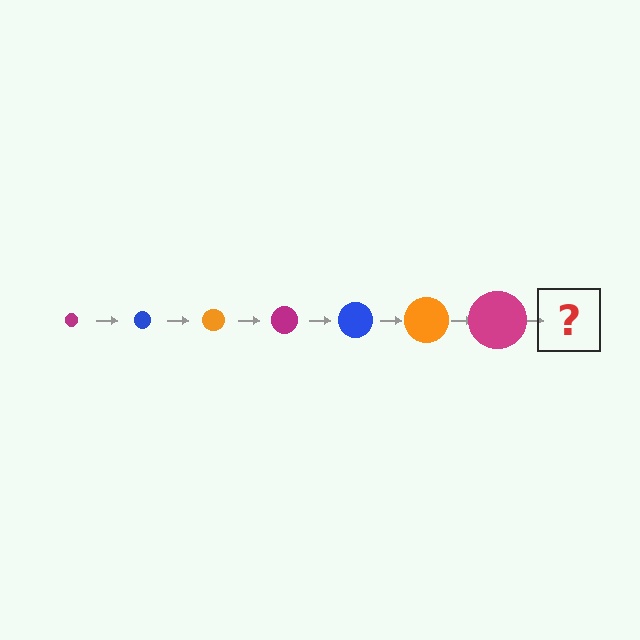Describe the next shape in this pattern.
It should be a blue circle, larger than the previous one.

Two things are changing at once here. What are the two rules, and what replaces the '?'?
The two rules are that the circle grows larger each step and the color cycles through magenta, blue, and orange. The '?' should be a blue circle, larger than the previous one.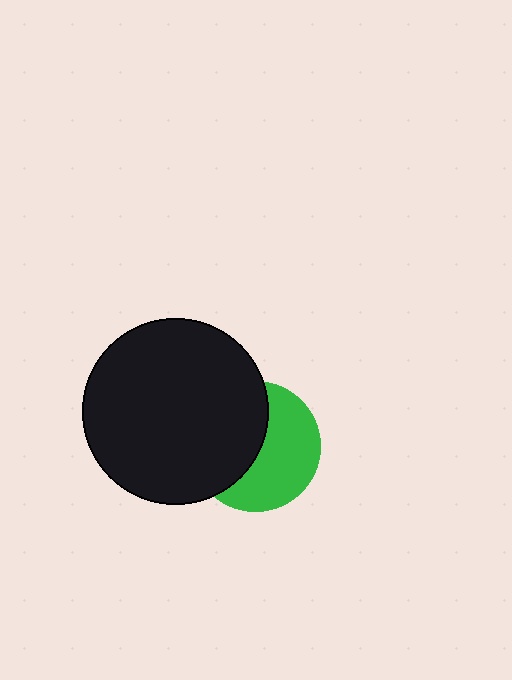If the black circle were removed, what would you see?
You would see the complete green circle.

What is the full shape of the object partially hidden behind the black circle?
The partially hidden object is a green circle.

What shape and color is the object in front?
The object in front is a black circle.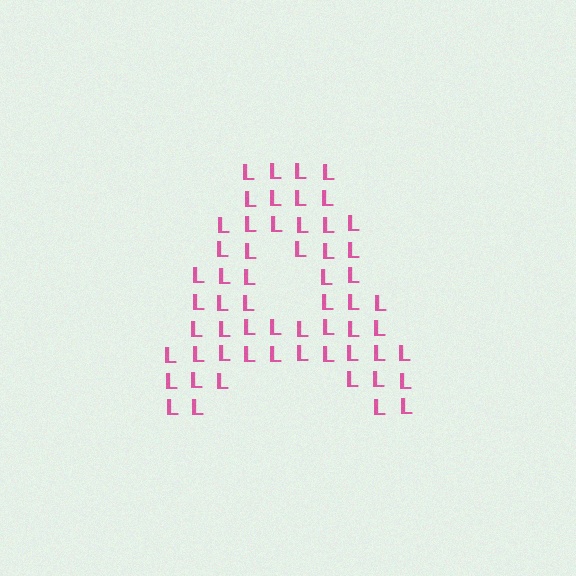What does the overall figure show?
The overall figure shows the letter A.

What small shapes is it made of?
It is made of small letter L's.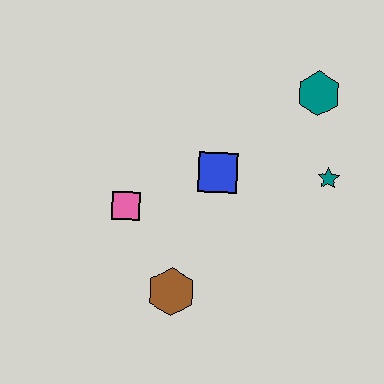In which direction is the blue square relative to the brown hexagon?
The blue square is above the brown hexagon.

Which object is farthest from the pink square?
The teal hexagon is farthest from the pink square.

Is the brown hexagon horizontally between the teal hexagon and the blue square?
No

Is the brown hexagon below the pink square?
Yes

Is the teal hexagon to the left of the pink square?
No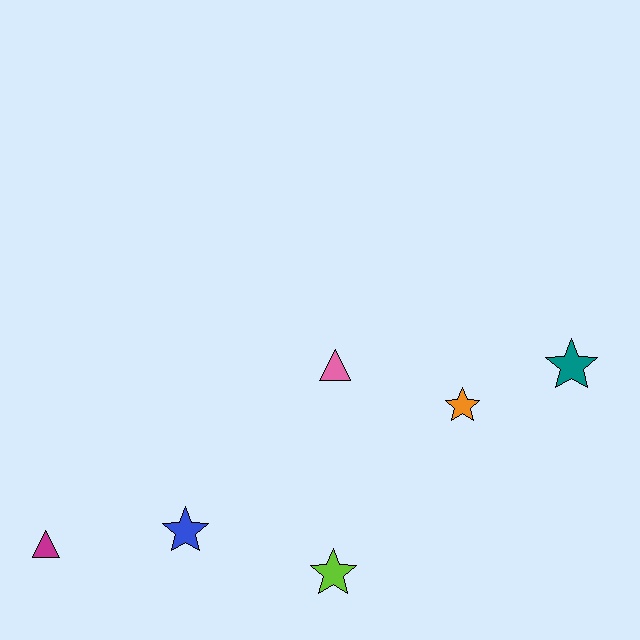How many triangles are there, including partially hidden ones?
There are 2 triangles.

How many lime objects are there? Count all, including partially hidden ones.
There is 1 lime object.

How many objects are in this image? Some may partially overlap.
There are 6 objects.